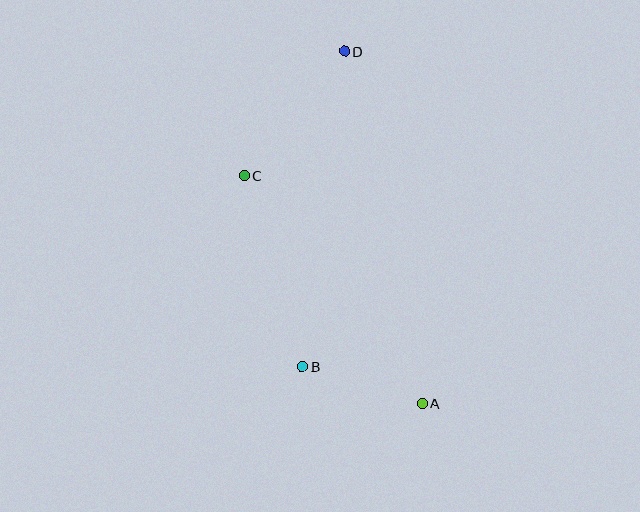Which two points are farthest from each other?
Points A and D are farthest from each other.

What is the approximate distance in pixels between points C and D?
The distance between C and D is approximately 160 pixels.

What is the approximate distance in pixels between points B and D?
The distance between B and D is approximately 318 pixels.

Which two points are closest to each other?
Points A and B are closest to each other.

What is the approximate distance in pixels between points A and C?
The distance between A and C is approximately 289 pixels.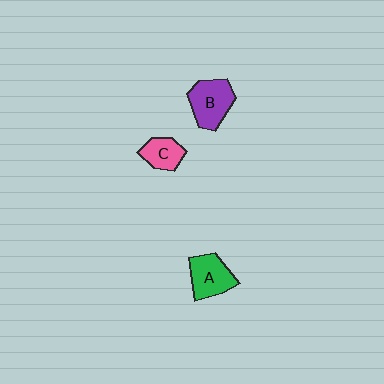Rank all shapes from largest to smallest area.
From largest to smallest: B (purple), A (green), C (pink).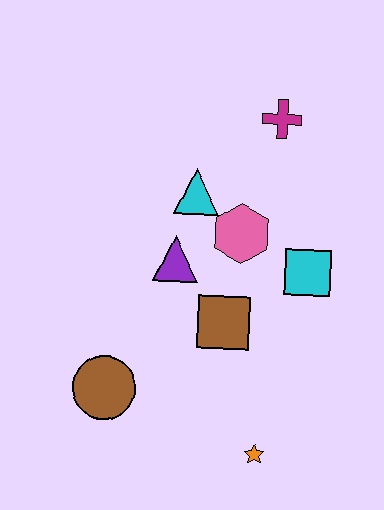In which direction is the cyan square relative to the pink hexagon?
The cyan square is to the right of the pink hexagon.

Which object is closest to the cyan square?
The pink hexagon is closest to the cyan square.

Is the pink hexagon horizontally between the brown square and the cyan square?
Yes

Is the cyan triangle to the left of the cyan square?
Yes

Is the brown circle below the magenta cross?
Yes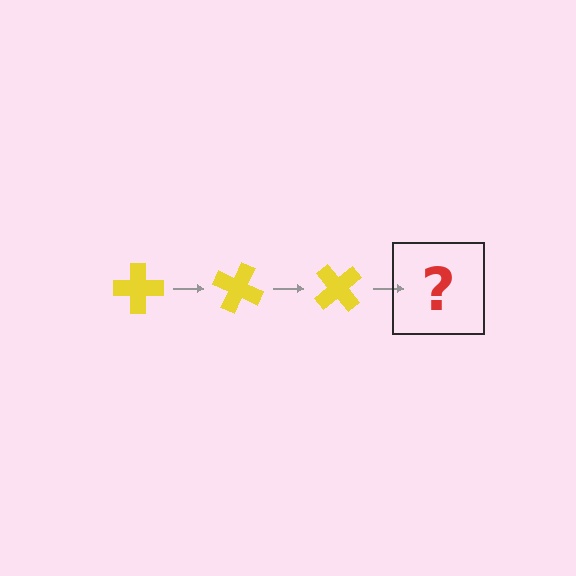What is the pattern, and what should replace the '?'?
The pattern is that the cross rotates 25 degrees each step. The '?' should be a yellow cross rotated 75 degrees.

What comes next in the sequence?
The next element should be a yellow cross rotated 75 degrees.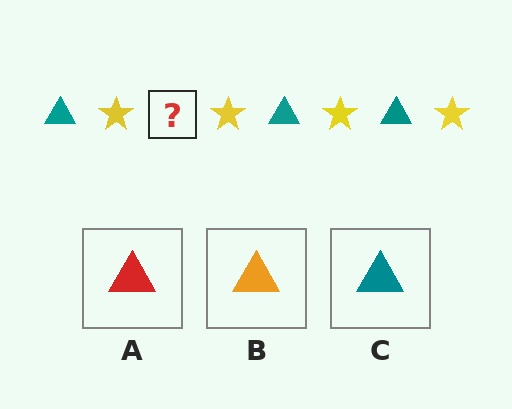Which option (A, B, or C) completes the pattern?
C.